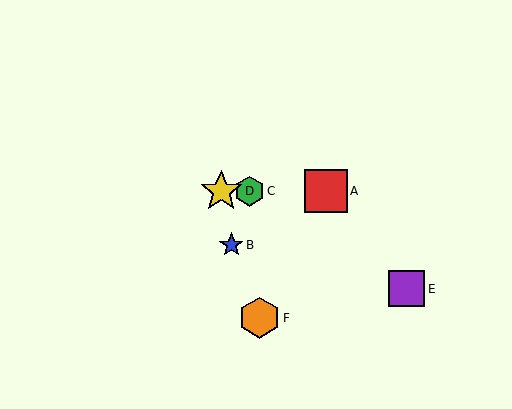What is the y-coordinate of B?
Object B is at y≈245.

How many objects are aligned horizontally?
3 objects (A, C, D) are aligned horizontally.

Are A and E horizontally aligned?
No, A is at y≈191 and E is at y≈289.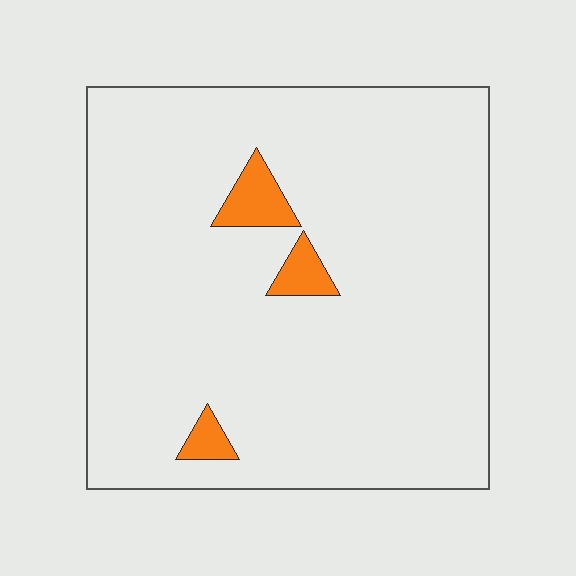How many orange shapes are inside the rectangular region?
3.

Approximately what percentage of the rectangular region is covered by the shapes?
Approximately 5%.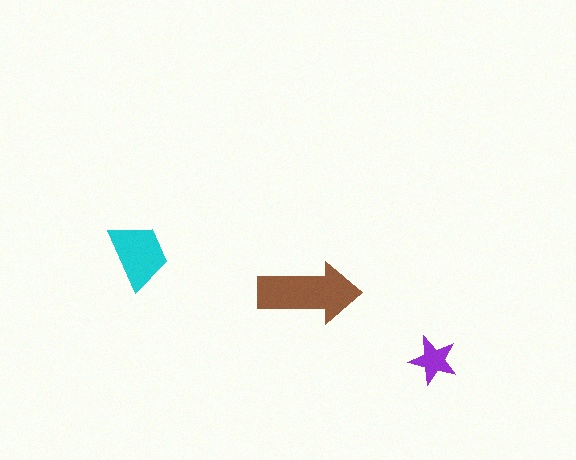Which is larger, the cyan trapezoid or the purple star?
The cyan trapezoid.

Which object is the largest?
The brown arrow.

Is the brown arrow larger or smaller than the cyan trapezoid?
Larger.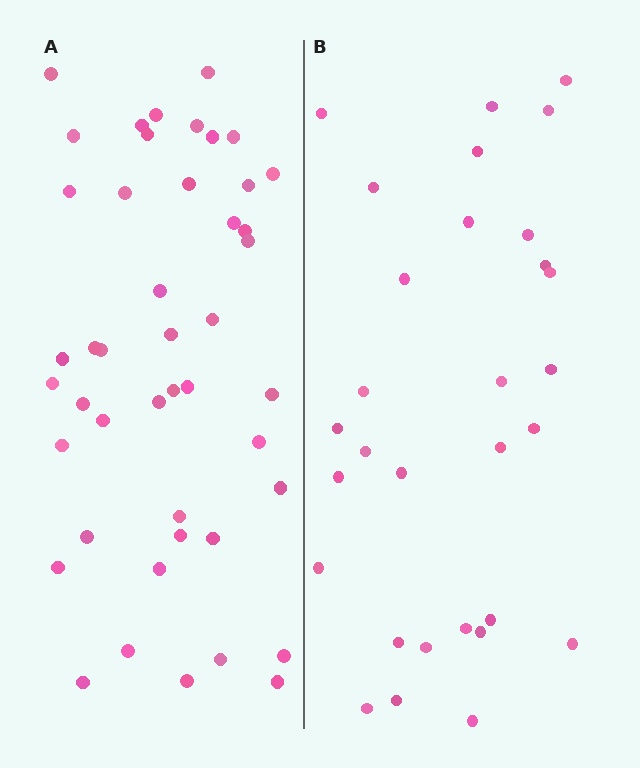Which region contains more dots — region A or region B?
Region A (the left region) has more dots.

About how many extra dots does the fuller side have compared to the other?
Region A has approximately 15 more dots than region B.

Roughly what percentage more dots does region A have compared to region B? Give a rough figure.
About 50% more.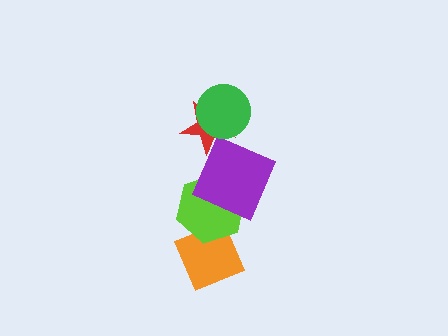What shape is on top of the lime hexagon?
The purple square is on top of the lime hexagon.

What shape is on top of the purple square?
The red star is on top of the purple square.